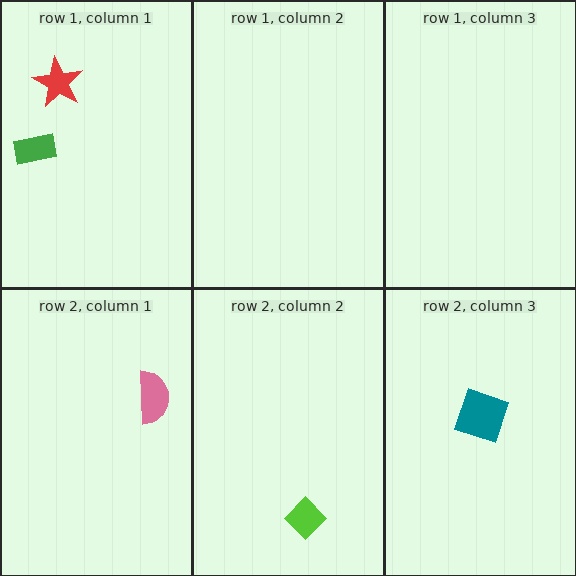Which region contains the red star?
The row 1, column 1 region.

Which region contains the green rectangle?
The row 1, column 1 region.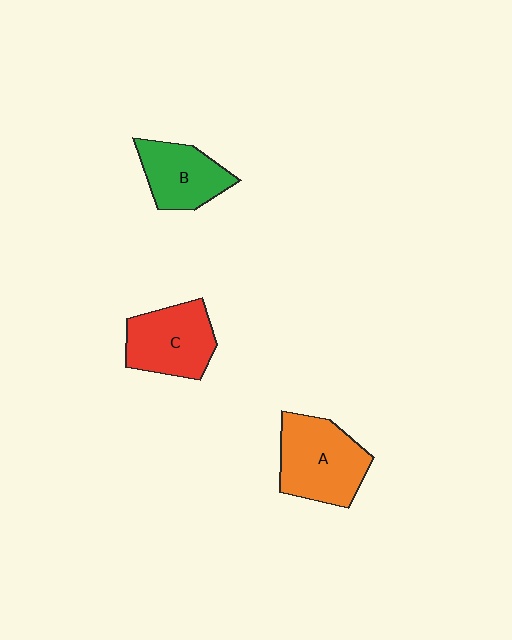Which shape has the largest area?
Shape A (orange).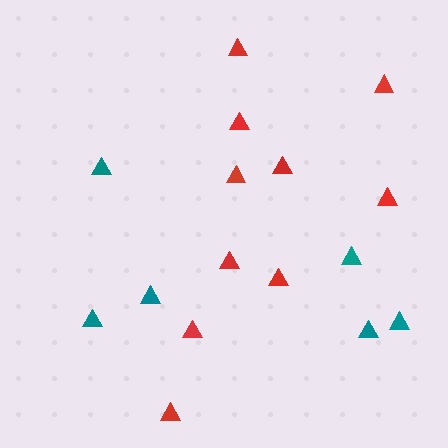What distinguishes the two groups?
There are 2 groups: one group of teal triangles (6) and one group of red triangles (10).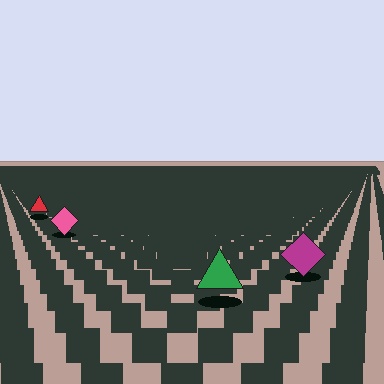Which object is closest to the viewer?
The green triangle is closest. The texture marks near it are larger and more spread out.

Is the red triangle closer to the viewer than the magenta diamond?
No. The magenta diamond is closer — you can tell from the texture gradient: the ground texture is coarser near it.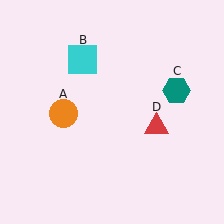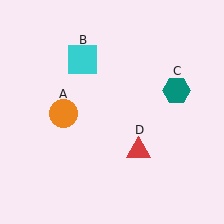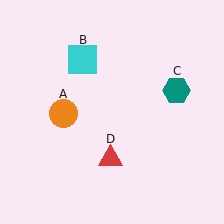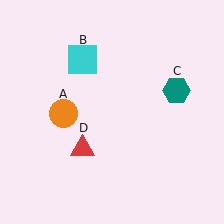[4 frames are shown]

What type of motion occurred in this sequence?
The red triangle (object D) rotated clockwise around the center of the scene.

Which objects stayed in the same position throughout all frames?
Orange circle (object A) and cyan square (object B) and teal hexagon (object C) remained stationary.